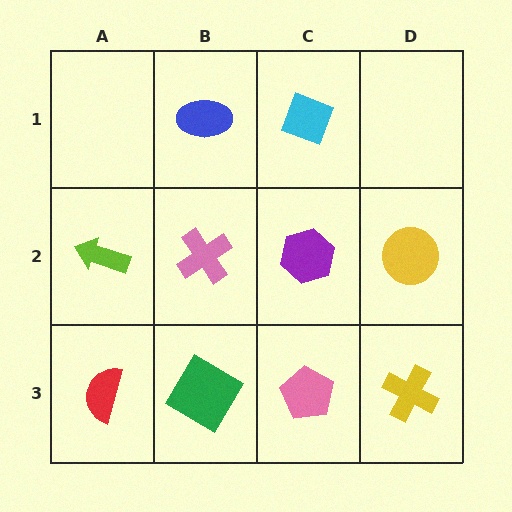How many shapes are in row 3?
4 shapes.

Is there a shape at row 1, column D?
No, that cell is empty.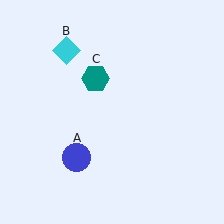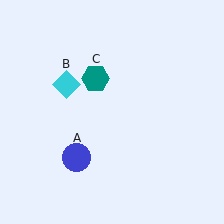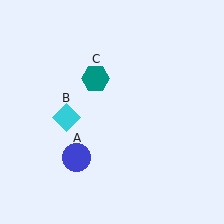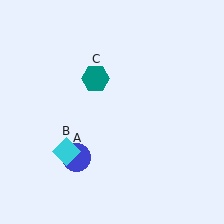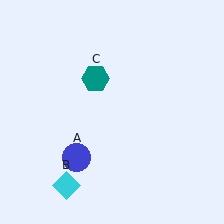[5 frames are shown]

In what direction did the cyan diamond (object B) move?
The cyan diamond (object B) moved down.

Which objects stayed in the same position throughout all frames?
Blue circle (object A) and teal hexagon (object C) remained stationary.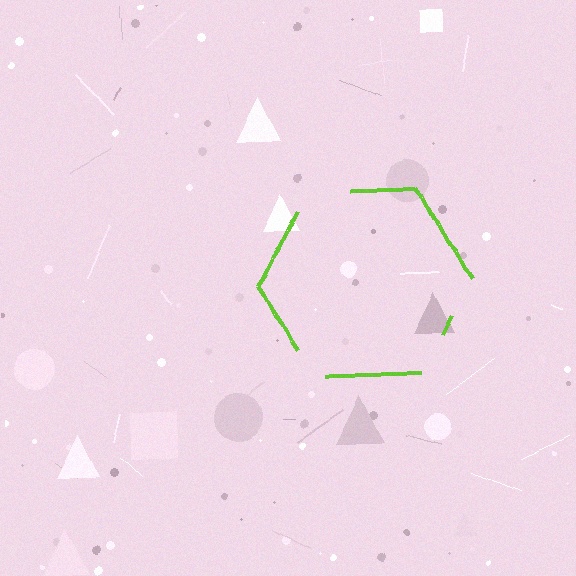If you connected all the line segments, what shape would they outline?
They would outline a hexagon.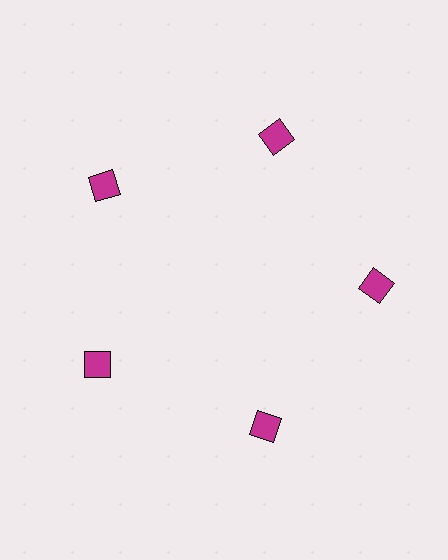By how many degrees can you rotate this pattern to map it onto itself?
The pattern maps onto itself every 72 degrees of rotation.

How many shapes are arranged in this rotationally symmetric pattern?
There are 5 shapes, arranged in 5 groups of 1.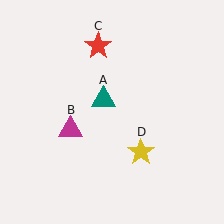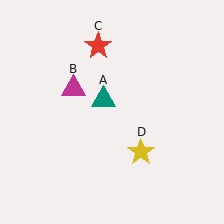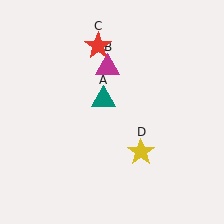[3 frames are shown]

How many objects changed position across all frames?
1 object changed position: magenta triangle (object B).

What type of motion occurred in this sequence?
The magenta triangle (object B) rotated clockwise around the center of the scene.